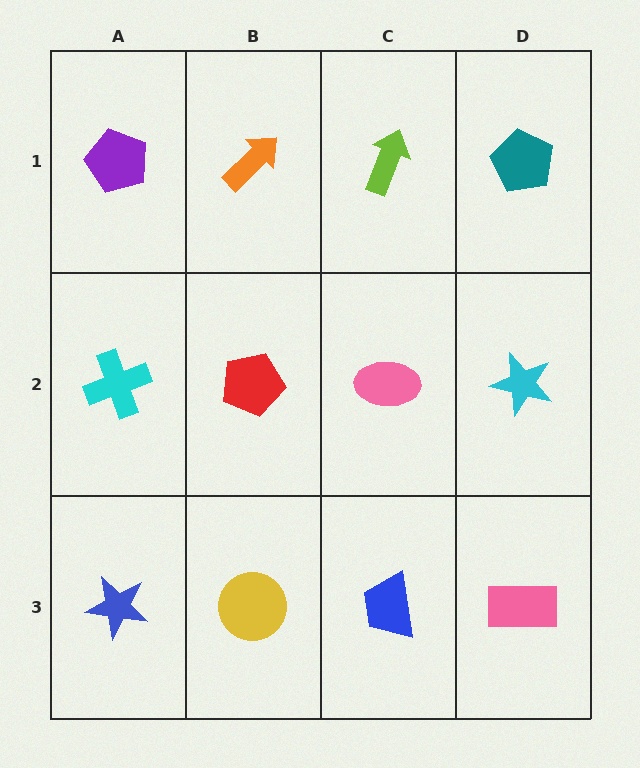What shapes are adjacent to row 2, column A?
A purple pentagon (row 1, column A), a blue star (row 3, column A), a red pentagon (row 2, column B).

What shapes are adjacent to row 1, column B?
A red pentagon (row 2, column B), a purple pentagon (row 1, column A), a lime arrow (row 1, column C).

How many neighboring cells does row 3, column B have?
3.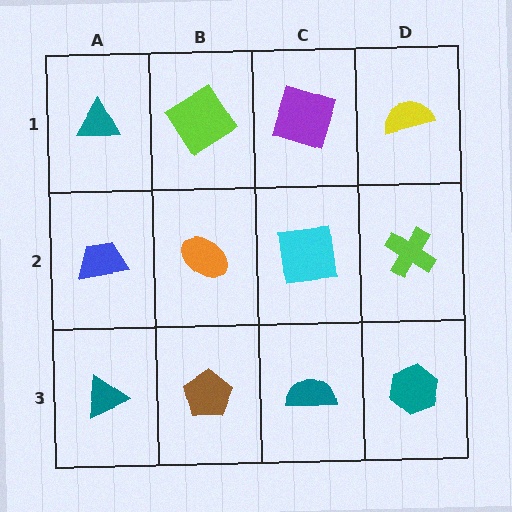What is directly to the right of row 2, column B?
A cyan square.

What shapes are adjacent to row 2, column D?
A yellow semicircle (row 1, column D), a teal hexagon (row 3, column D), a cyan square (row 2, column C).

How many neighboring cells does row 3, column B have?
3.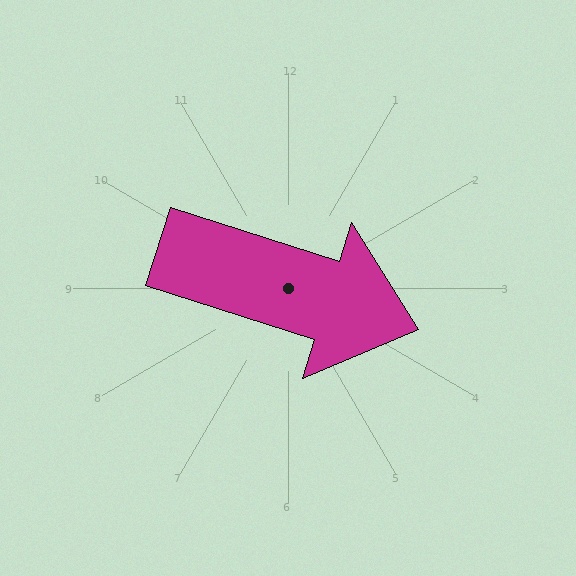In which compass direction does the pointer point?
East.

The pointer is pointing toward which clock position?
Roughly 4 o'clock.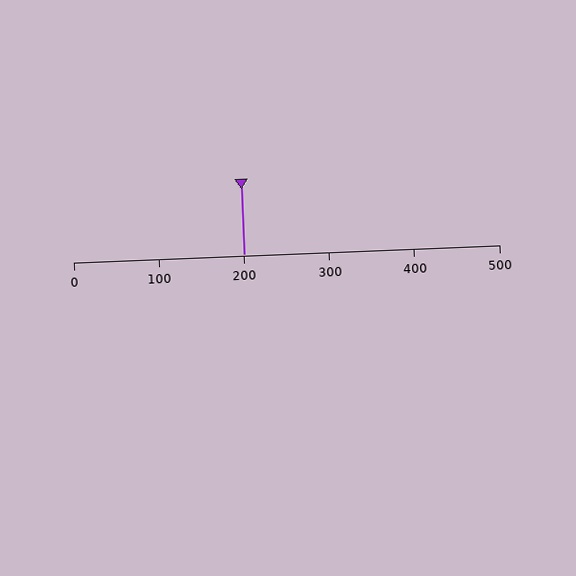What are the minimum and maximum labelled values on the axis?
The axis runs from 0 to 500.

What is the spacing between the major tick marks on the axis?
The major ticks are spaced 100 apart.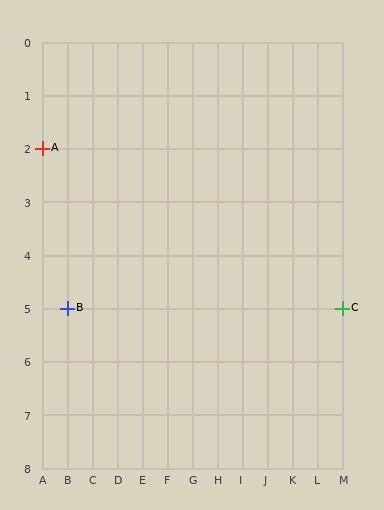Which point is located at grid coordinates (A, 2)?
Point A is at (A, 2).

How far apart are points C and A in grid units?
Points C and A are 12 columns and 3 rows apart (about 12.4 grid units diagonally).